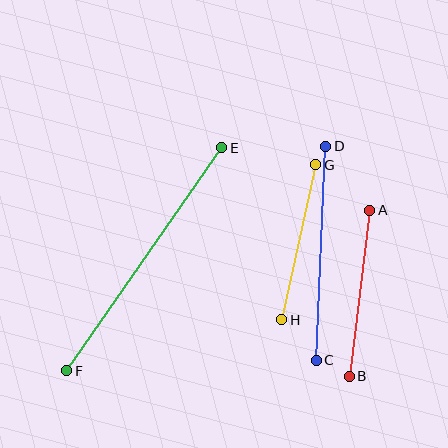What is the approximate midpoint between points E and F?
The midpoint is at approximately (144, 259) pixels.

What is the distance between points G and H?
The distance is approximately 158 pixels.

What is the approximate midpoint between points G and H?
The midpoint is at approximately (299, 242) pixels.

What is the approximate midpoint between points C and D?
The midpoint is at approximately (321, 253) pixels.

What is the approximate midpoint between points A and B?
The midpoint is at approximately (360, 293) pixels.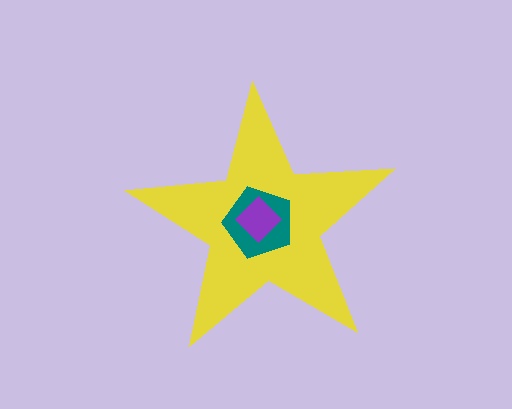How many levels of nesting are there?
3.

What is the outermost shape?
The yellow star.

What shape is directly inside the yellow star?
The teal pentagon.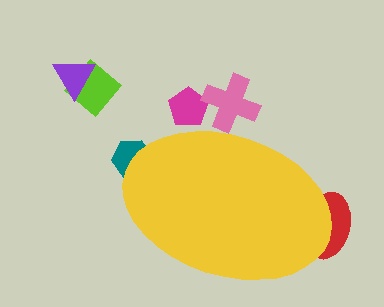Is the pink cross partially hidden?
Yes, the pink cross is partially hidden behind the yellow ellipse.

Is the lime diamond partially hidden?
No, the lime diamond is fully visible.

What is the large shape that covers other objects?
A yellow ellipse.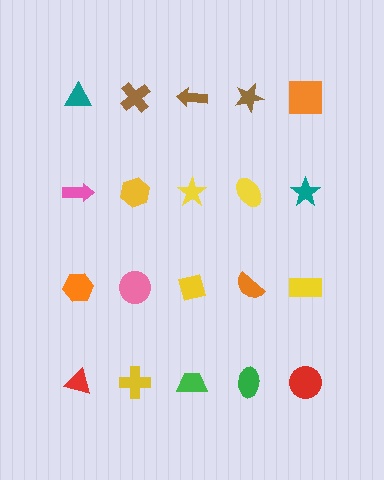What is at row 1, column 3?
A brown arrow.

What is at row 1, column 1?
A teal triangle.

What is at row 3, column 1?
An orange hexagon.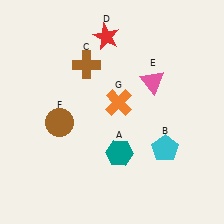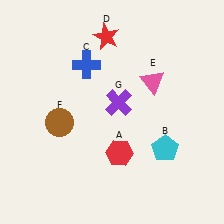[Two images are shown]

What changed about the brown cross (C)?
In Image 1, C is brown. In Image 2, it changed to blue.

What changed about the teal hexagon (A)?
In Image 1, A is teal. In Image 2, it changed to red.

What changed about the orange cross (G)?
In Image 1, G is orange. In Image 2, it changed to purple.